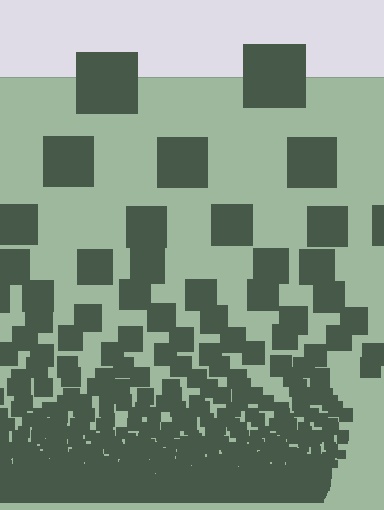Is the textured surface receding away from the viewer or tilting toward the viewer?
The surface appears to tilt toward the viewer. Texture elements get larger and sparser toward the top.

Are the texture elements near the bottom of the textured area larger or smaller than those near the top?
Smaller. The gradient is inverted — elements near the bottom are smaller and denser.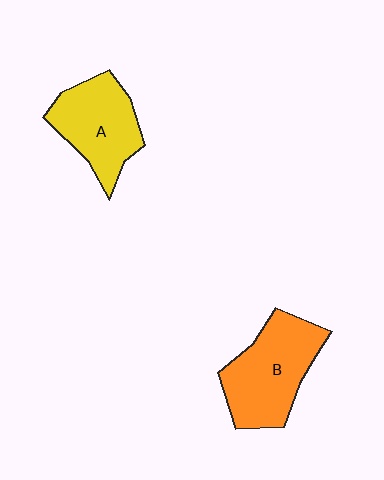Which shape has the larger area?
Shape B (orange).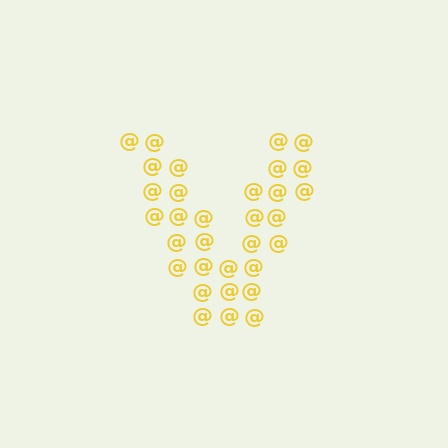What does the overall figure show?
The overall figure shows the letter V.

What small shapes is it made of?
It is made of small at signs.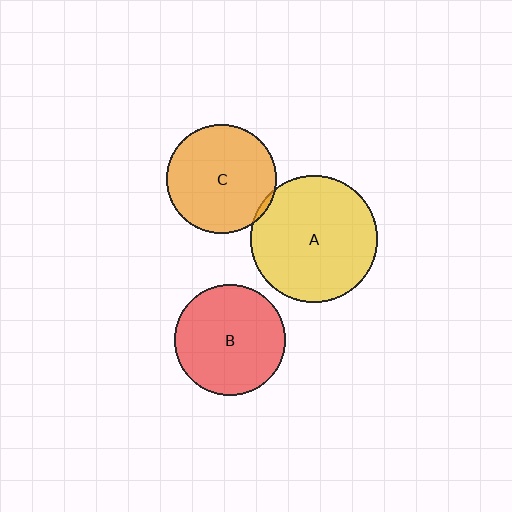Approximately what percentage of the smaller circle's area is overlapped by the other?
Approximately 5%.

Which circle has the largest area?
Circle A (yellow).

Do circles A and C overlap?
Yes.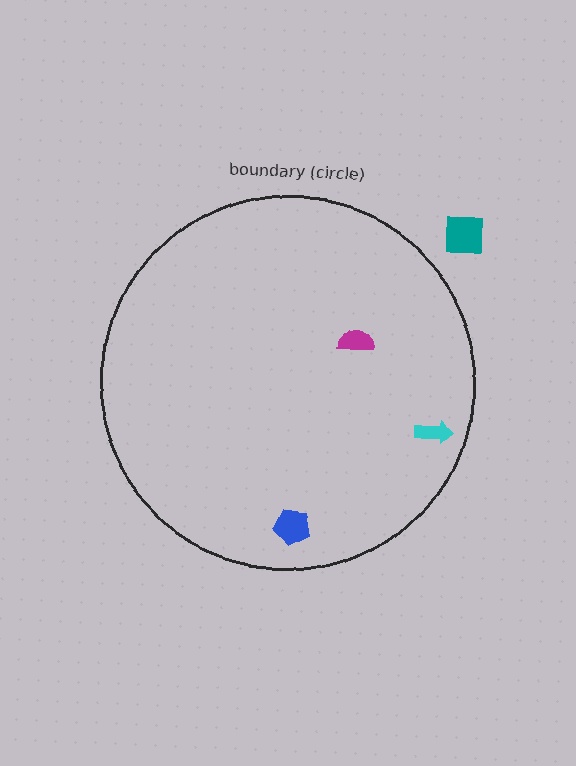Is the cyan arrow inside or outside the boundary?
Inside.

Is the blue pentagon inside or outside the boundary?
Inside.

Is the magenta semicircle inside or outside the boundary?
Inside.